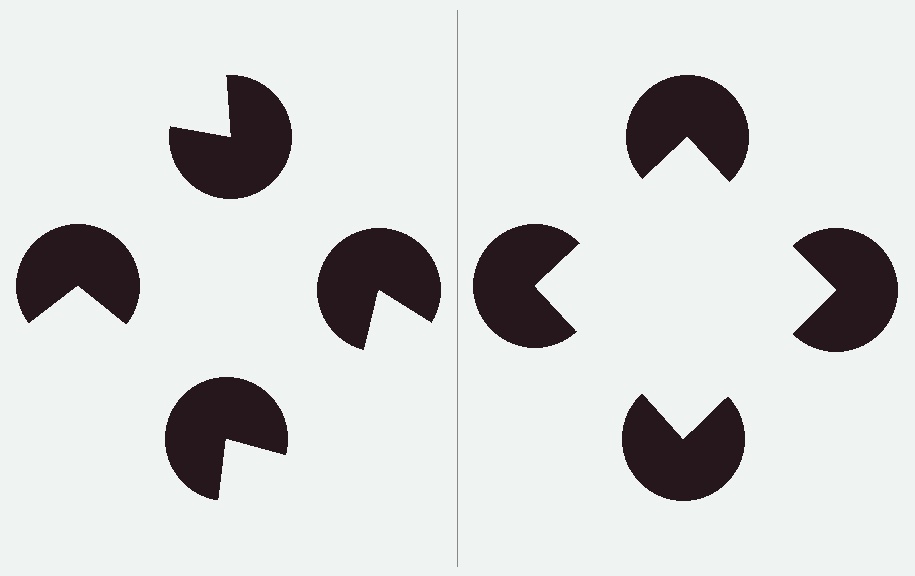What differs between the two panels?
The pac-man discs are positioned identically on both sides; only the wedge orientations differ. On the right they align to a square; on the left they are misaligned.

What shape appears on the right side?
An illusory square.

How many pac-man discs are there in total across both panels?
8 — 4 on each side.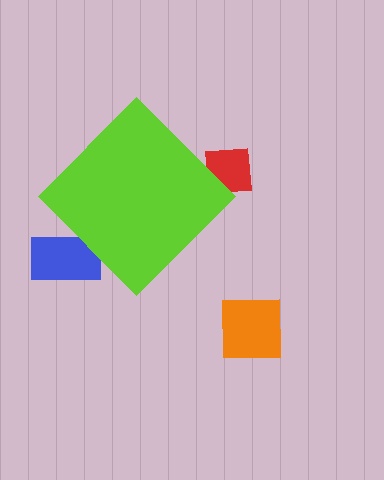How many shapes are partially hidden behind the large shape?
2 shapes are partially hidden.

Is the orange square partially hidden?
No, the orange square is fully visible.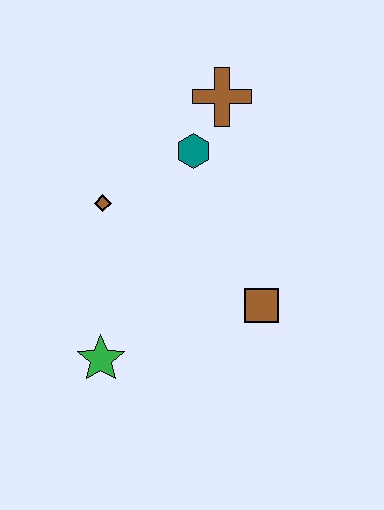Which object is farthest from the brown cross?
The green star is farthest from the brown cross.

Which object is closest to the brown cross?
The teal hexagon is closest to the brown cross.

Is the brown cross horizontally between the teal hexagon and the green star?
No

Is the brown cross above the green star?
Yes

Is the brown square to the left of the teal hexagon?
No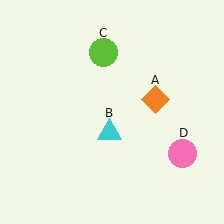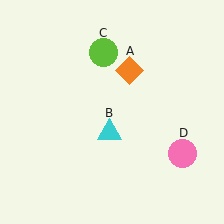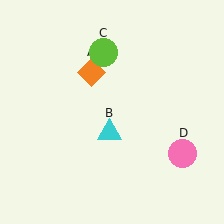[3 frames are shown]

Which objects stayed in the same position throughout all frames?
Cyan triangle (object B) and lime circle (object C) and pink circle (object D) remained stationary.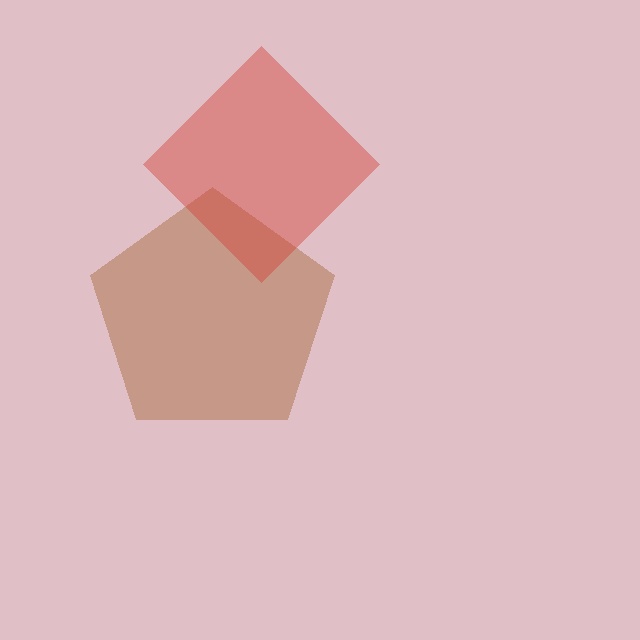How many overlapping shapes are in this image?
There are 2 overlapping shapes in the image.